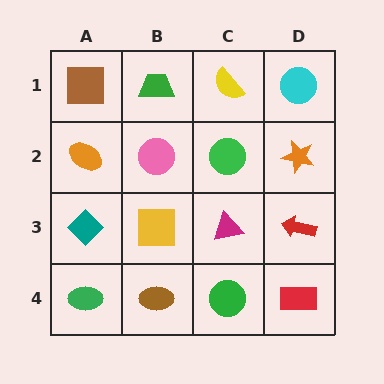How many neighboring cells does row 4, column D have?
2.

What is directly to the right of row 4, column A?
A brown ellipse.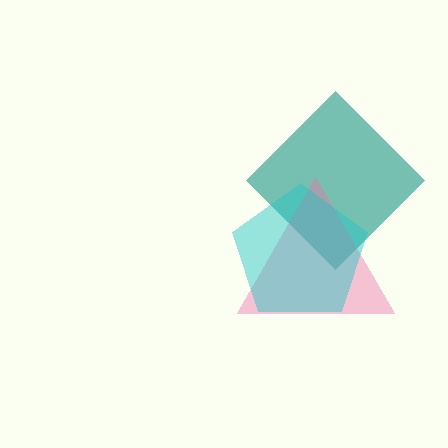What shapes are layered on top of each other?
The layered shapes are: a teal diamond, a pink triangle, a cyan pentagon.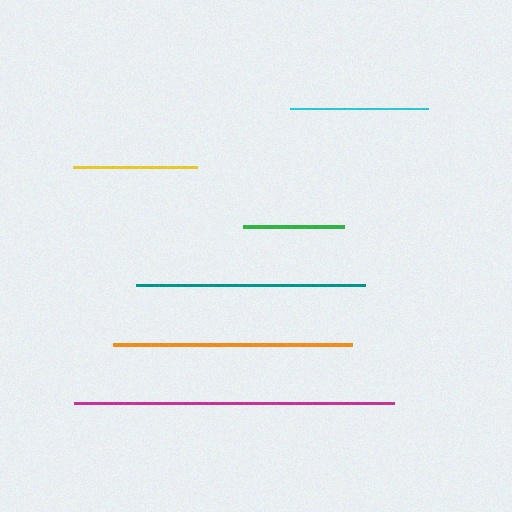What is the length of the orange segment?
The orange segment is approximately 239 pixels long.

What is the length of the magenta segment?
The magenta segment is approximately 320 pixels long.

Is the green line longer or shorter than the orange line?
The orange line is longer than the green line.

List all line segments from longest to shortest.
From longest to shortest: magenta, orange, teal, cyan, yellow, green.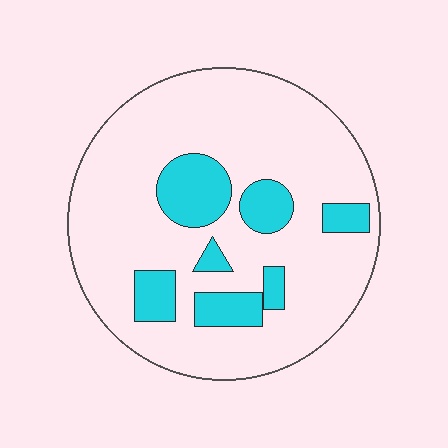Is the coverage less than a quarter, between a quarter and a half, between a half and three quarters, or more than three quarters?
Less than a quarter.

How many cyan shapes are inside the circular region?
7.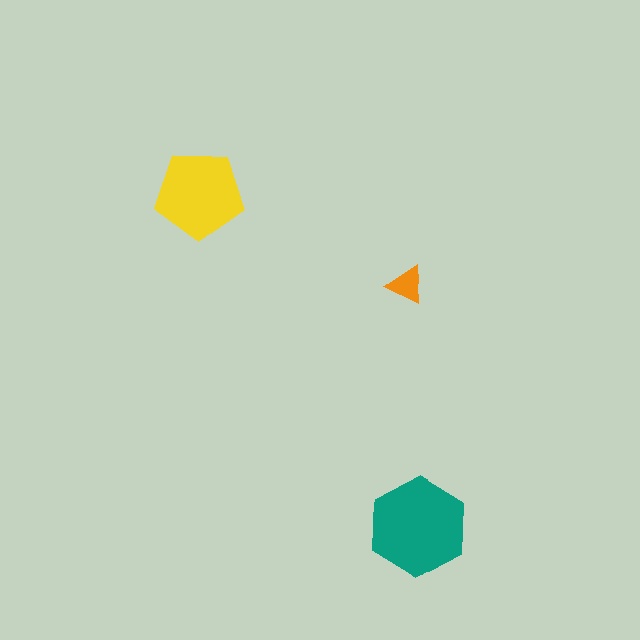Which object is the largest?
The teal hexagon.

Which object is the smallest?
The orange triangle.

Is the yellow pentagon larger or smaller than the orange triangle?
Larger.